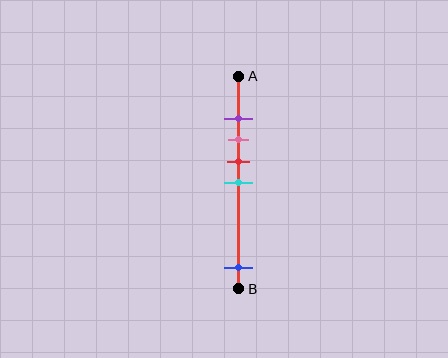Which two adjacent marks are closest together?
The purple and pink marks are the closest adjacent pair.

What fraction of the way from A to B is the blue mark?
The blue mark is approximately 90% (0.9) of the way from A to B.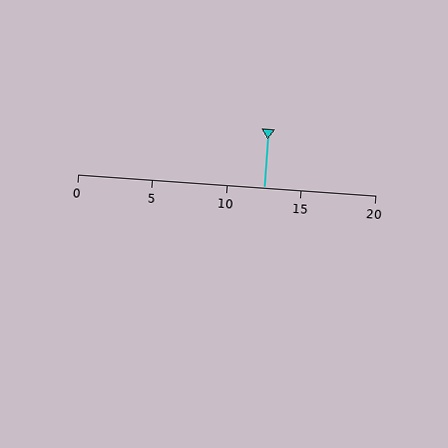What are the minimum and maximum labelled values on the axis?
The axis runs from 0 to 20.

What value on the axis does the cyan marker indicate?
The marker indicates approximately 12.5.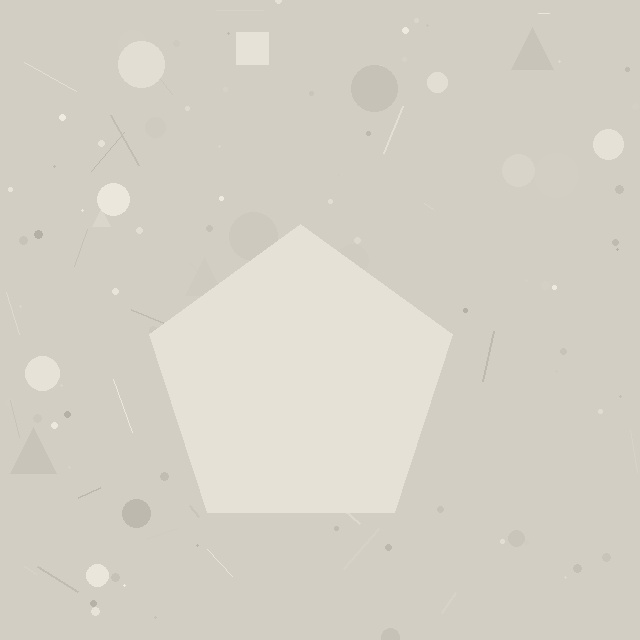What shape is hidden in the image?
A pentagon is hidden in the image.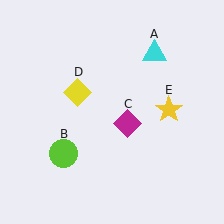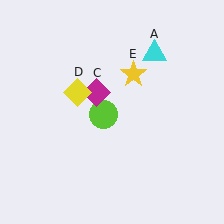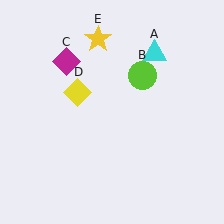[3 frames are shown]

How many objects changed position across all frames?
3 objects changed position: lime circle (object B), magenta diamond (object C), yellow star (object E).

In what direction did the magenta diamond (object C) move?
The magenta diamond (object C) moved up and to the left.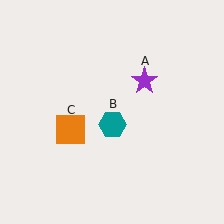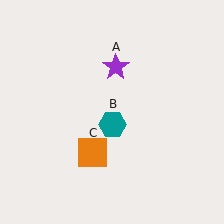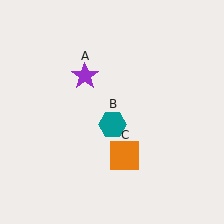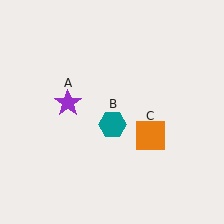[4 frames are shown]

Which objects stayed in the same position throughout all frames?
Teal hexagon (object B) remained stationary.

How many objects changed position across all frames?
2 objects changed position: purple star (object A), orange square (object C).